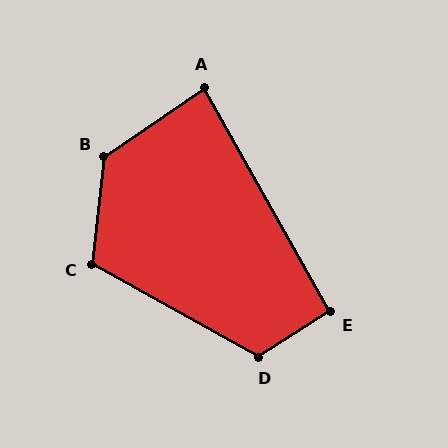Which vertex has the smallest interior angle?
A, at approximately 85 degrees.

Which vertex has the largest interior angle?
B, at approximately 131 degrees.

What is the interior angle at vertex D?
Approximately 118 degrees (obtuse).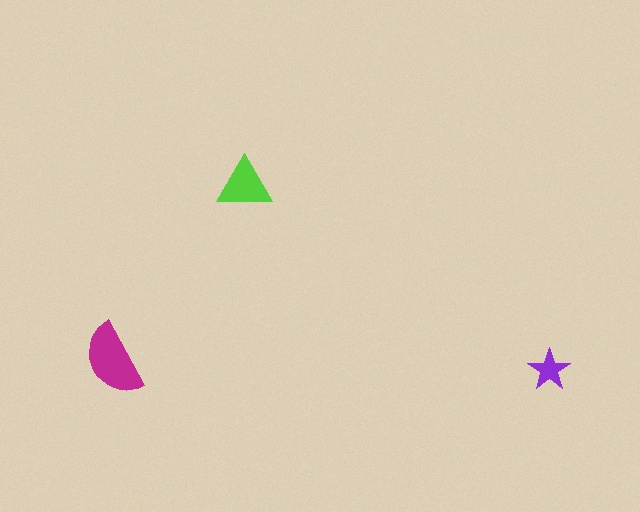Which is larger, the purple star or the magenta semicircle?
The magenta semicircle.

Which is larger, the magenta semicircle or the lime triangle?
The magenta semicircle.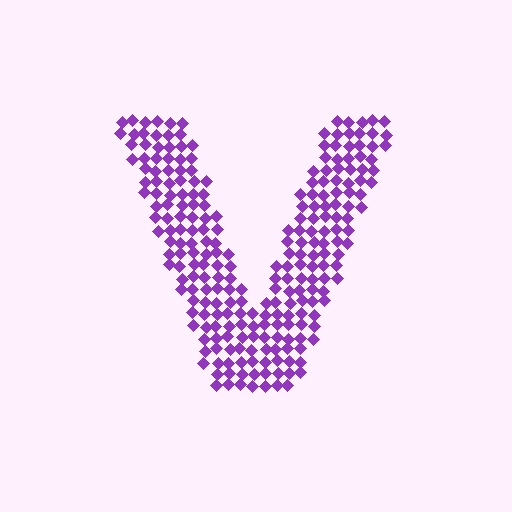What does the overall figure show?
The overall figure shows the letter V.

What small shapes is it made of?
It is made of small diamonds.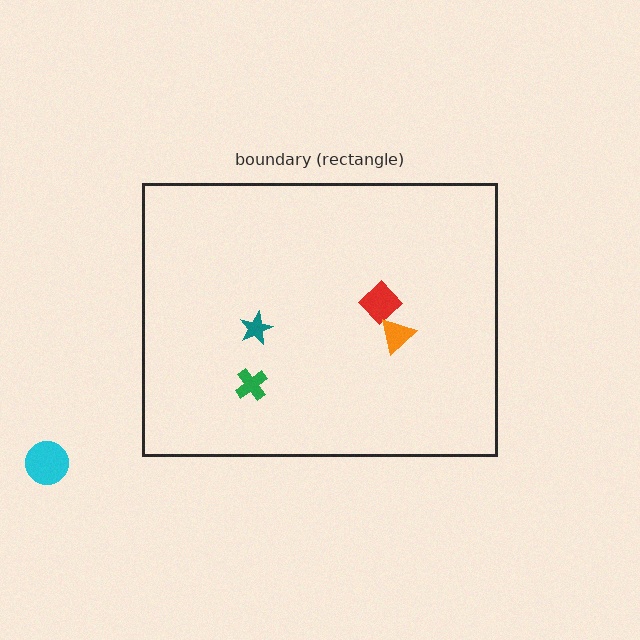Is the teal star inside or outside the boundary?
Inside.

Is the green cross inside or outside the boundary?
Inside.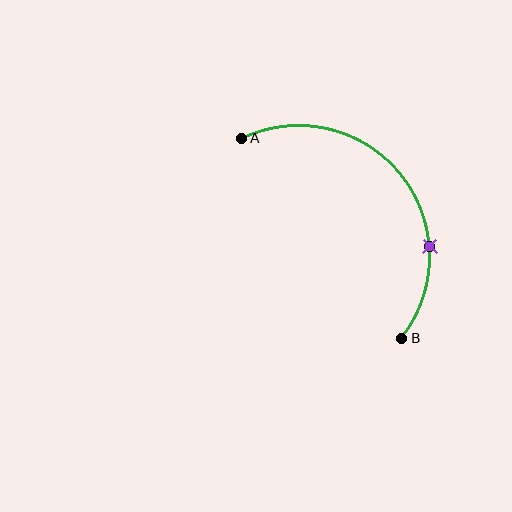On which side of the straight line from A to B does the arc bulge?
The arc bulges above and to the right of the straight line connecting A and B.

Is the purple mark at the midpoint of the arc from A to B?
No. The purple mark lies on the arc but is closer to endpoint B. The arc midpoint would be at the point on the curve equidistant along the arc from both A and B.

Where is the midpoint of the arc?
The arc midpoint is the point on the curve farthest from the straight line joining A and B. It sits above and to the right of that line.